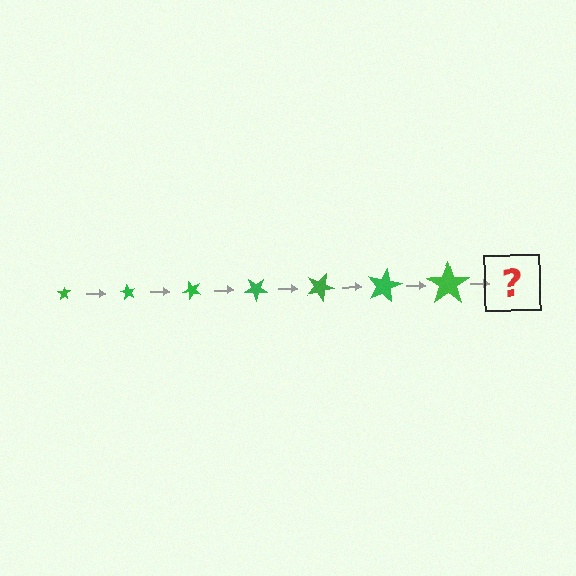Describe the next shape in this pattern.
It should be a star, larger than the previous one and rotated 420 degrees from the start.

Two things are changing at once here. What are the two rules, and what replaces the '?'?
The two rules are that the star grows larger each step and it rotates 60 degrees each step. The '?' should be a star, larger than the previous one and rotated 420 degrees from the start.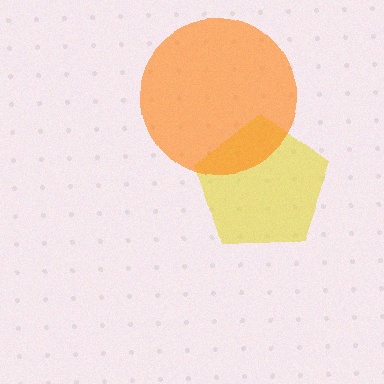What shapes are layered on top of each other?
The layered shapes are: a yellow pentagon, an orange circle.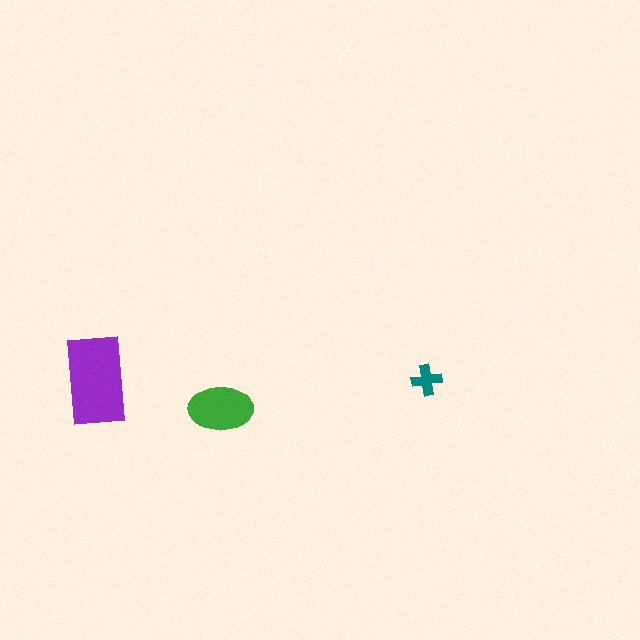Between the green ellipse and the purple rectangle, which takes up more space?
The purple rectangle.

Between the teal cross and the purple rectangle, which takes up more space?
The purple rectangle.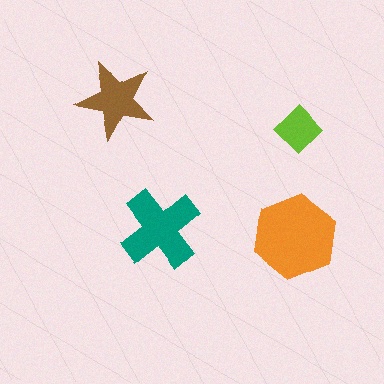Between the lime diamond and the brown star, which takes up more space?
The brown star.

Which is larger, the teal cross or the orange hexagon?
The orange hexagon.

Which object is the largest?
The orange hexagon.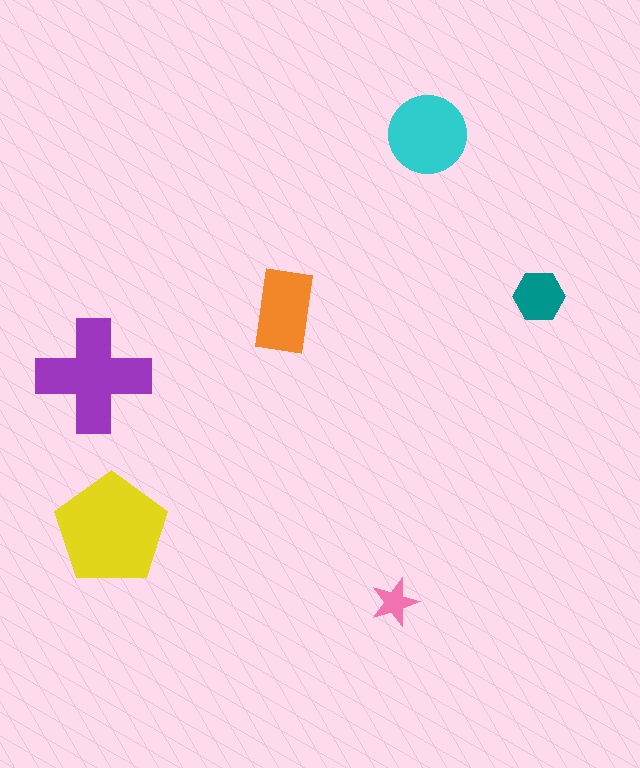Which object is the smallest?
The pink star.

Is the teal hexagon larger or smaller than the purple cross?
Smaller.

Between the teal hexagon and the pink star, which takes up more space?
The teal hexagon.